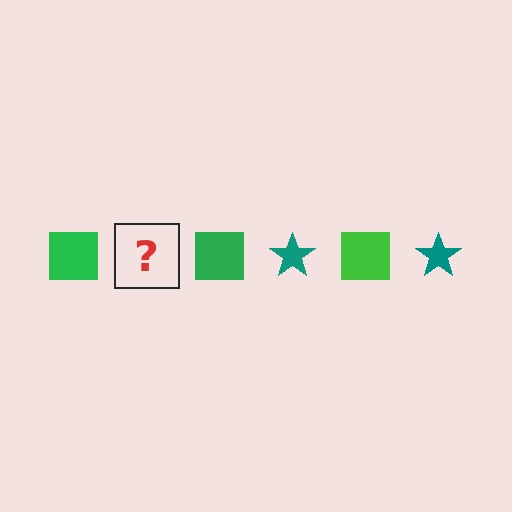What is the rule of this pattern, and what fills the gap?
The rule is that the pattern alternates between green square and teal star. The gap should be filled with a teal star.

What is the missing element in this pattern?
The missing element is a teal star.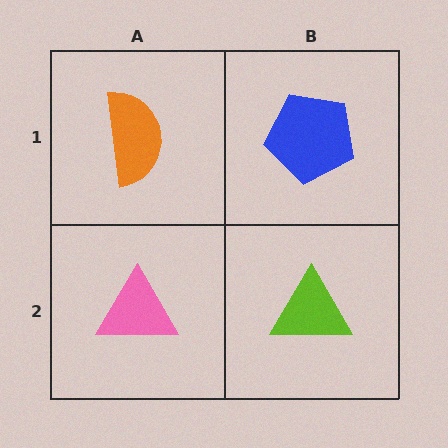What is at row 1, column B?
A blue pentagon.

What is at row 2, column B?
A lime triangle.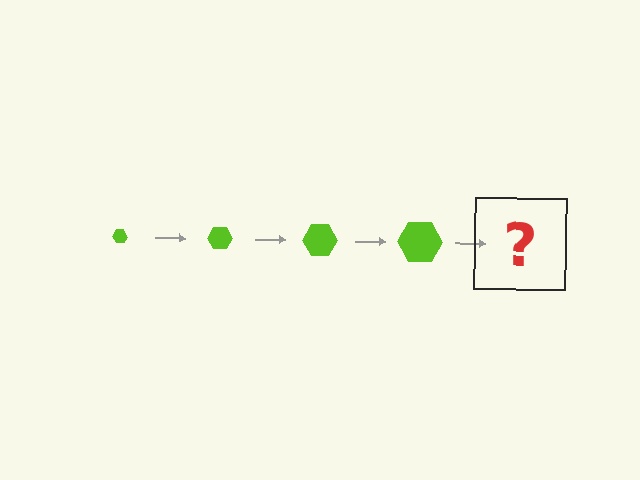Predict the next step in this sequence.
The next step is a lime hexagon, larger than the previous one.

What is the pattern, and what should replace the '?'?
The pattern is that the hexagon gets progressively larger each step. The '?' should be a lime hexagon, larger than the previous one.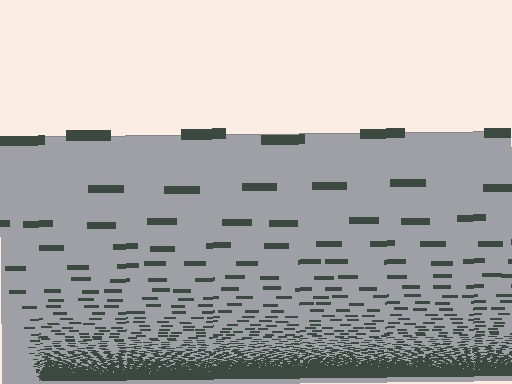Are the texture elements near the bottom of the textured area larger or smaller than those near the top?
Smaller. The gradient is inverted — elements near the bottom are smaller and denser.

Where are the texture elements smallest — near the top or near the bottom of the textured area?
Near the bottom.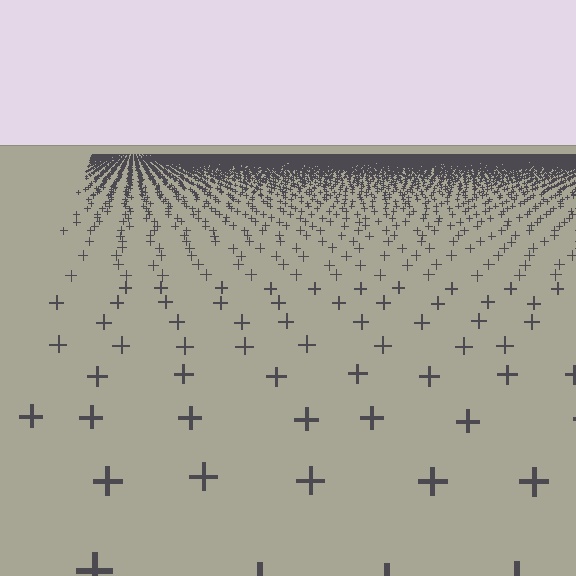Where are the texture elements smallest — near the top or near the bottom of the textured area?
Near the top.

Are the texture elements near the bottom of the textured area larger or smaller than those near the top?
Larger. Near the bottom, elements are closer to the viewer and appear at a bigger on-screen size.